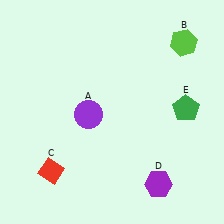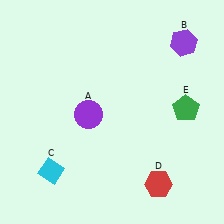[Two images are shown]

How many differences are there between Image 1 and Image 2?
There are 3 differences between the two images.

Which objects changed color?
B changed from lime to purple. C changed from red to cyan. D changed from purple to red.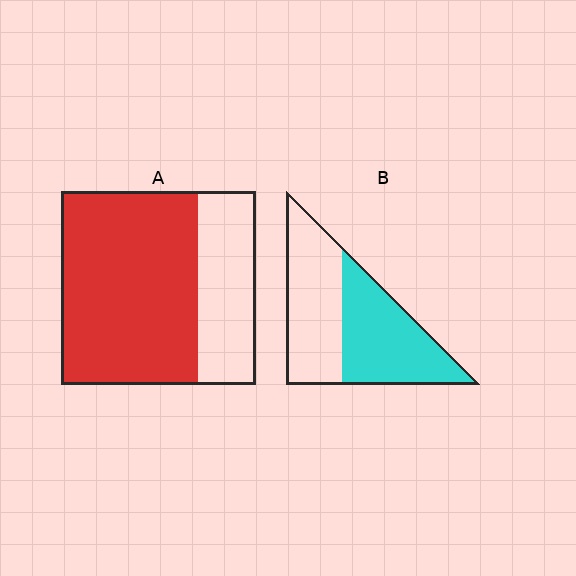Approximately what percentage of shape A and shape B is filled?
A is approximately 70% and B is approximately 50%.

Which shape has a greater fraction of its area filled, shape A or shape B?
Shape A.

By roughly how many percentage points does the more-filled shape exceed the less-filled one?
By roughly 20 percentage points (A over B).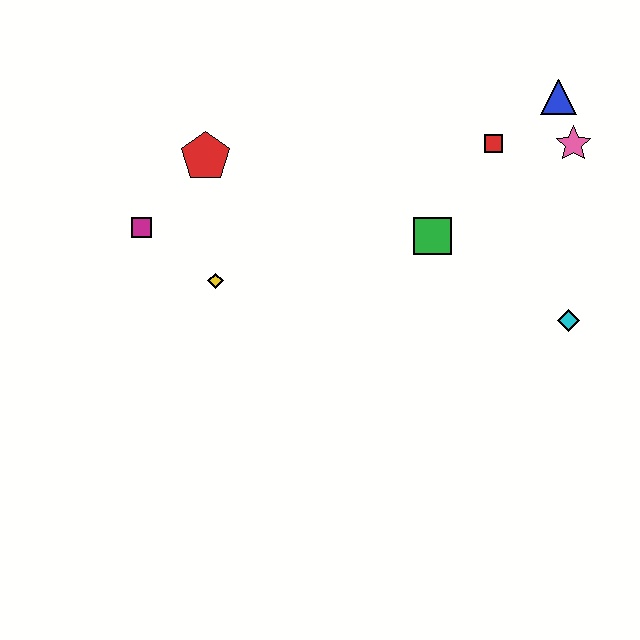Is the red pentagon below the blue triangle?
Yes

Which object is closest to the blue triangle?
The pink star is closest to the blue triangle.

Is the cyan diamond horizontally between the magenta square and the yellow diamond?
No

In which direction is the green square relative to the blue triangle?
The green square is below the blue triangle.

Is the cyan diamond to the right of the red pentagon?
Yes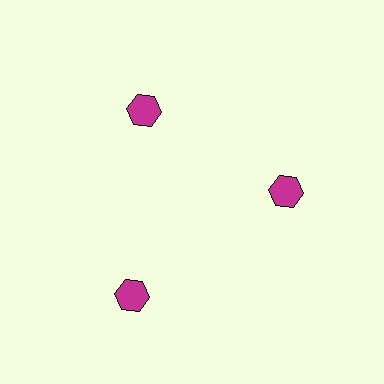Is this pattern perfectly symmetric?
No. The 3 magenta hexagons are arranged in a ring, but one element near the 7 o'clock position is pushed outward from the center, breaking the 3-fold rotational symmetry.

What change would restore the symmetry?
The symmetry would be restored by moving it inward, back onto the ring so that all 3 hexagons sit at equal angles and equal distance from the center.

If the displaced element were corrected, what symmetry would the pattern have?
It would have 3-fold rotational symmetry — the pattern would map onto itself every 120 degrees.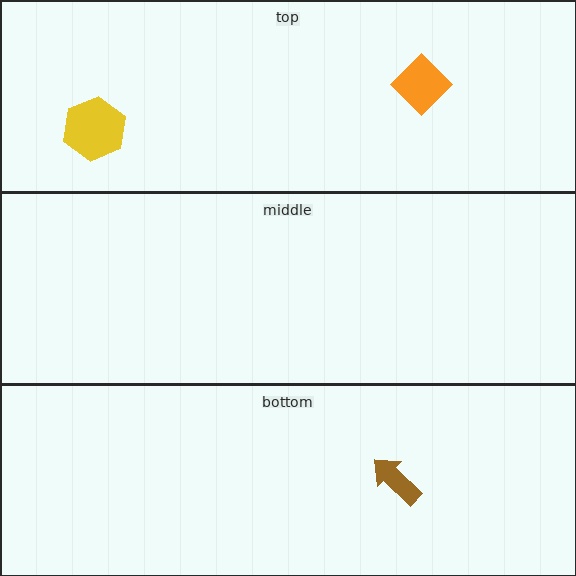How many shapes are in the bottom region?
1.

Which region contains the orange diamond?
The top region.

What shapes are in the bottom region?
The brown arrow.